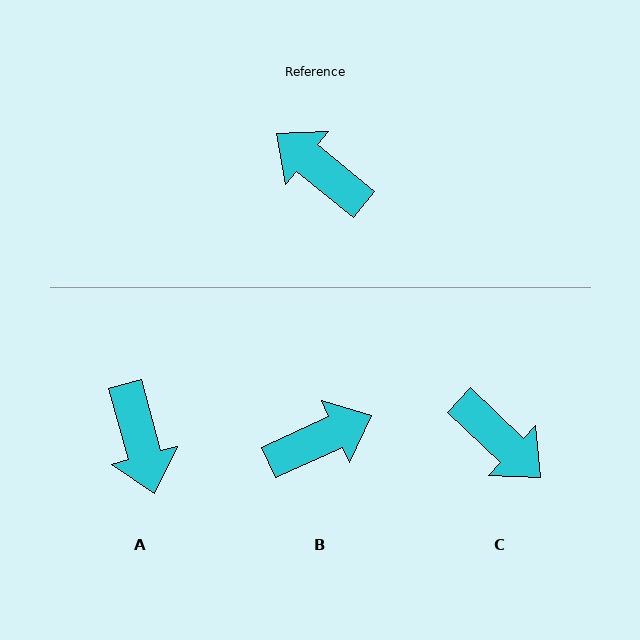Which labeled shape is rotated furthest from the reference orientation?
C, about 175 degrees away.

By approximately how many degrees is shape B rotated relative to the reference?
Approximately 116 degrees clockwise.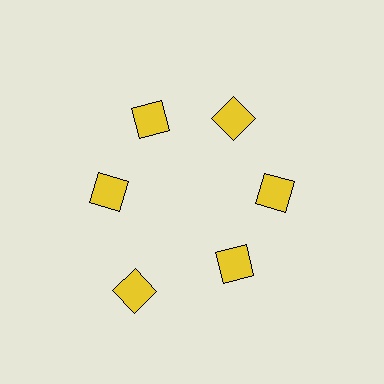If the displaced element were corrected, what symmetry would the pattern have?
It would have 6-fold rotational symmetry — the pattern would map onto itself every 60 degrees.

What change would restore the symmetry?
The symmetry would be restored by moving it inward, back onto the ring so that all 6 diamonds sit at equal angles and equal distance from the center.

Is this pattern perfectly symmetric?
No. The 6 yellow diamonds are arranged in a ring, but one element near the 7 o'clock position is pushed outward from the center, breaking the 6-fold rotational symmetry.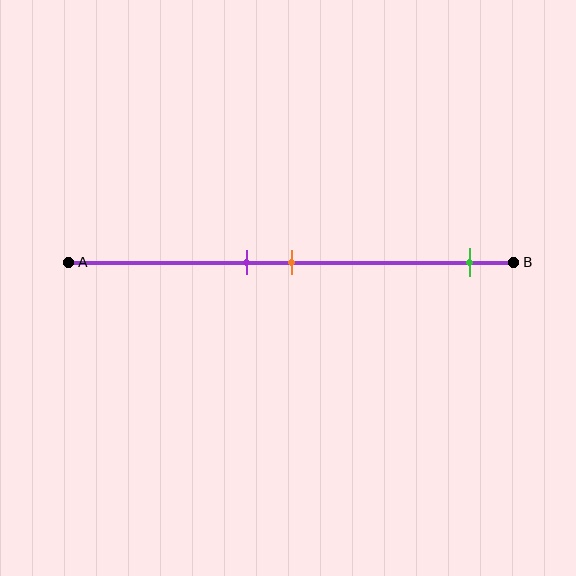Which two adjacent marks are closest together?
The purple and orange marks are the closest adjacent pair.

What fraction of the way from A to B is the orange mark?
The orange mark is approximately 50% (0.5) of the way from A to B.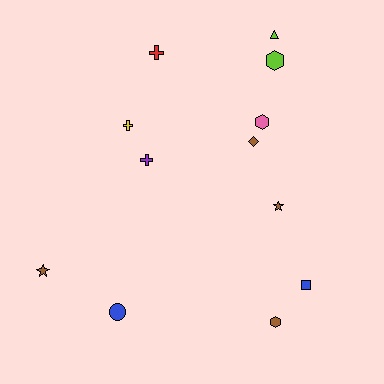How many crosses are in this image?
There are 3 crosses.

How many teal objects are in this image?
There are no teal objects.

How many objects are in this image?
There are 12 objects.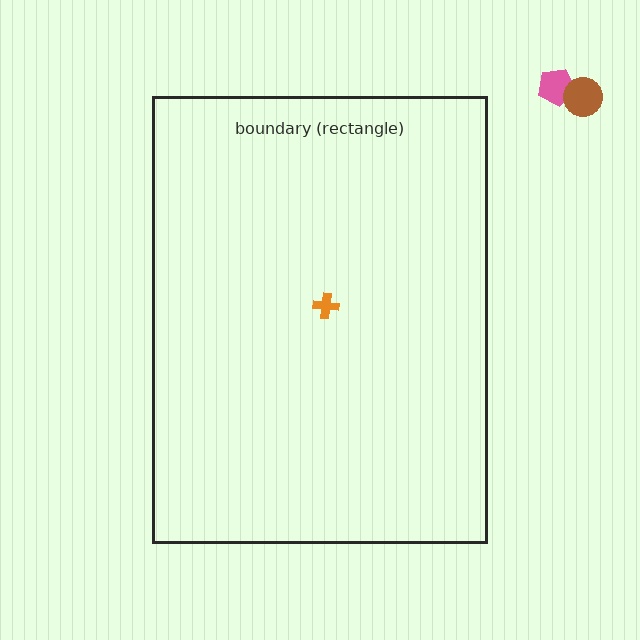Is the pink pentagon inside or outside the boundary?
Outside.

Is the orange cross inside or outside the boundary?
Inside.